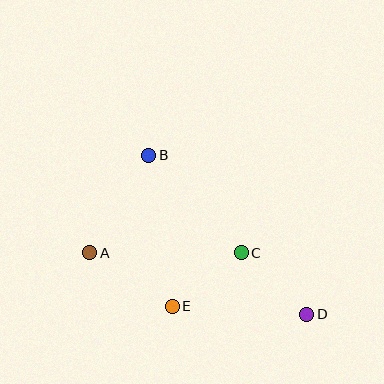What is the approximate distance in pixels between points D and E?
The distance between D and E is approximately 135 pixels.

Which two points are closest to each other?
Points C and E are closest to each other.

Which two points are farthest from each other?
Points A and D are farthest from each other.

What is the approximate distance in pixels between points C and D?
The distance between C and D is approximately 90 pixels.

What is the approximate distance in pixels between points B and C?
The distance between B and C is approximately 134 pixels.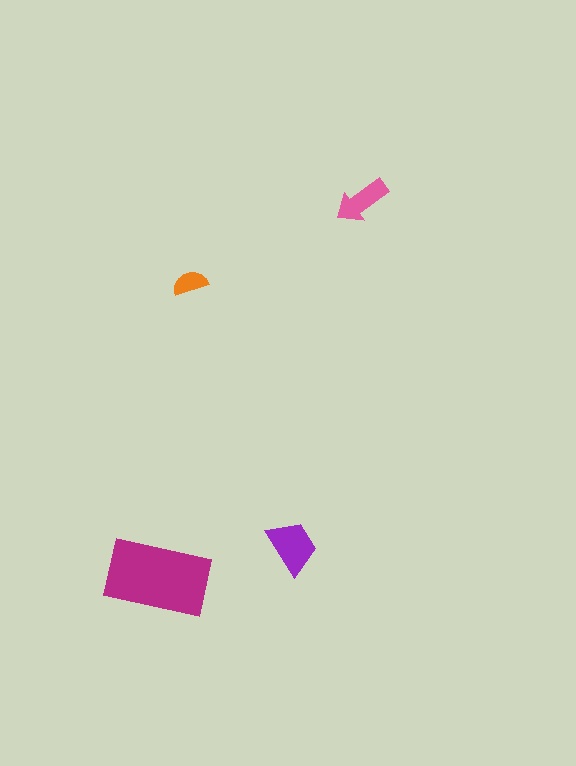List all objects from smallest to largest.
The orange semicircle, the pink arrow, the purple trapezoid, the magenta rectangle.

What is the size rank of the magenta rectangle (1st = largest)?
1st.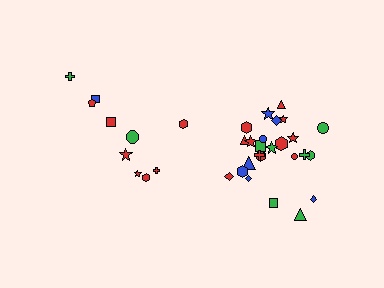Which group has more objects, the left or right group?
The right group.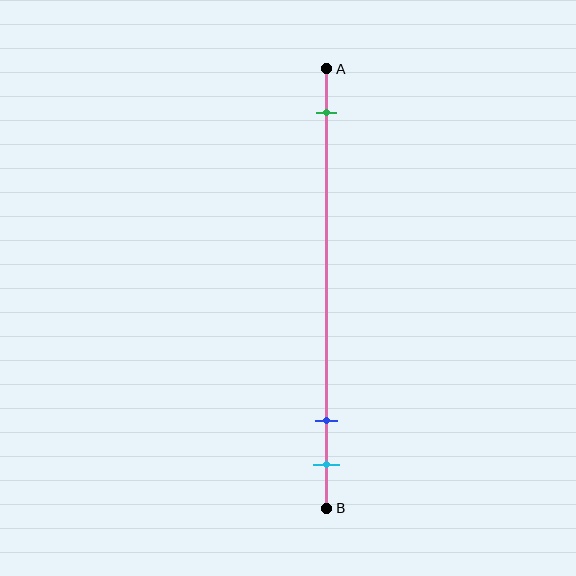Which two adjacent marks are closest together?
The blue and cyan marks are the closest adjacent pair.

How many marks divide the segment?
There are 3 marks dividing the segment.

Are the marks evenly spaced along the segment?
No, the marks are not evenly spaced.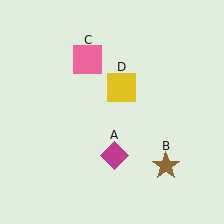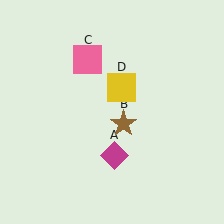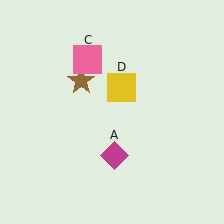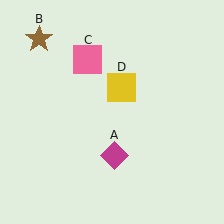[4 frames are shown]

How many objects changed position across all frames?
1 object changed position: brown star (object B).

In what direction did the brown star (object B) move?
The brown star (object B) moved up and to the left.